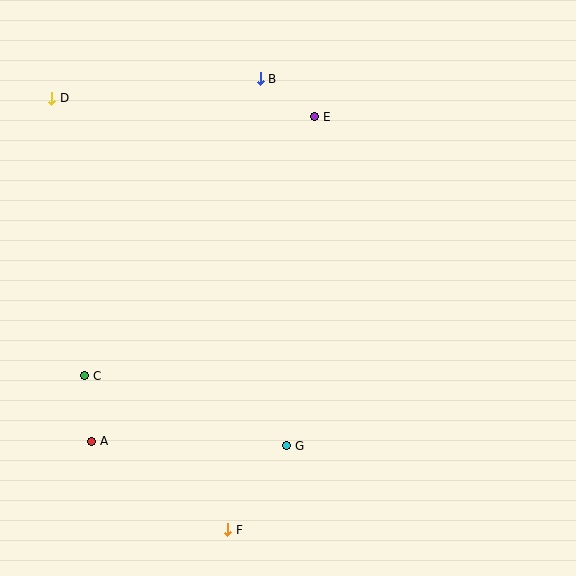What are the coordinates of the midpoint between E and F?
The midpoint between E and F is at (271, 323).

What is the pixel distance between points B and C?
The distance between B and C is 345 pixels.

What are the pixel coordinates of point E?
Point E is at (315, 117).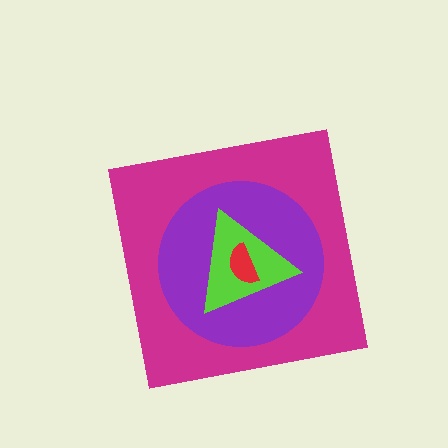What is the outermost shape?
The magenta square.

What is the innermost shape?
The red semicircle.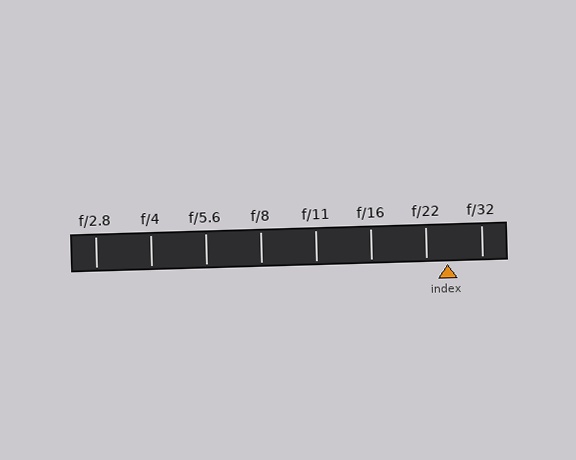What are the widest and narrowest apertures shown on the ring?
The widest aperture shown is f/2.8 and the narrowest is f/32.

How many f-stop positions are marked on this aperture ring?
There are 8 f-stop positions marked.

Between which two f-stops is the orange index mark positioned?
The index mark is between f/22 and f/32.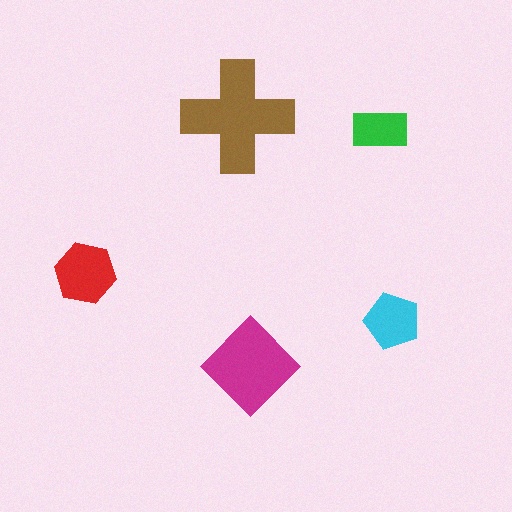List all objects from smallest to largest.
The green rectangle, the cyan pentagon, the red hexagon, the magenta diamond, the brown cross.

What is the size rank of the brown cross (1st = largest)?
1st.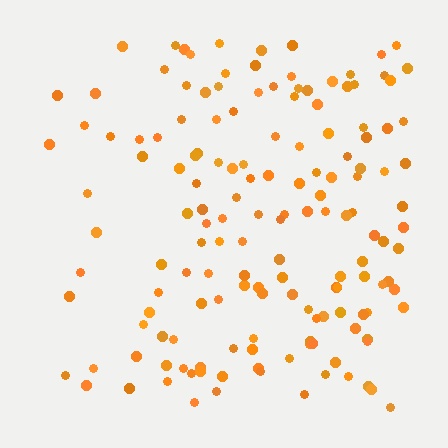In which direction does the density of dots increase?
From left to right, with the right side densest.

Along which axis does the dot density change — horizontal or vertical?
Horizontal.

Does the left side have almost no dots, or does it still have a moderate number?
Still a moderate number, just noticeably fewer than the right.